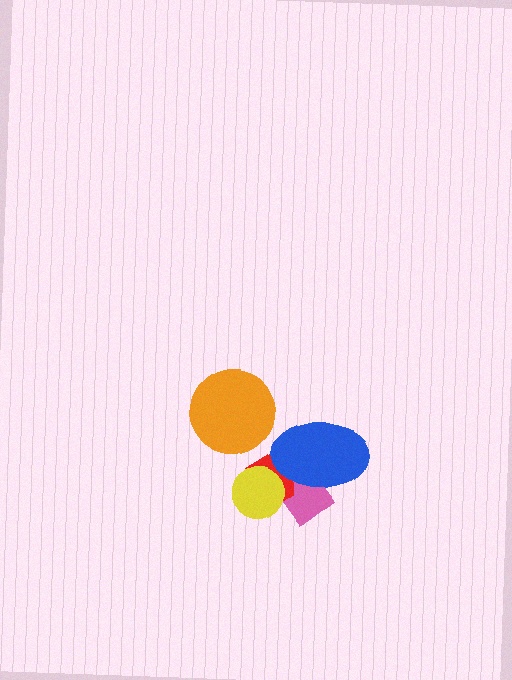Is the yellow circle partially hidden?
No, no other shape covers it.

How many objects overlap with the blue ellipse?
2 objects overlap with the blue ellipse.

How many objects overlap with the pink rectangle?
3 objects overlap with the pink rectangle.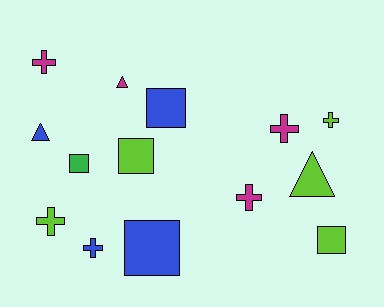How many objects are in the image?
There are 14 objects.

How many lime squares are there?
There are 2 lime squares.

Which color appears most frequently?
Lime, with 5 objects.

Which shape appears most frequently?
Cross, with 6 objects.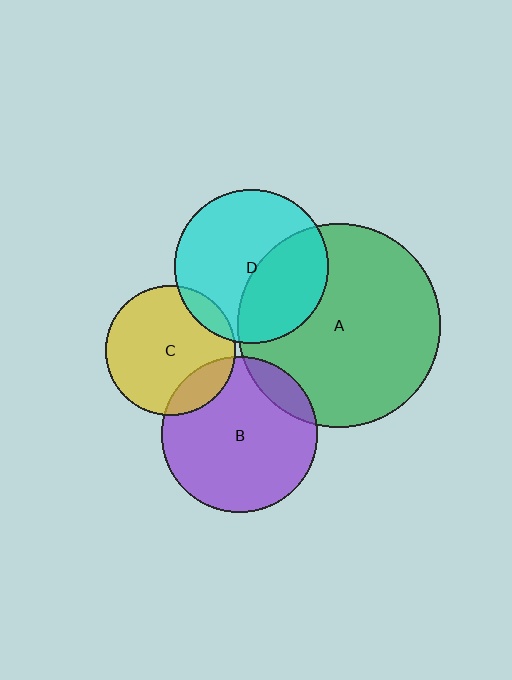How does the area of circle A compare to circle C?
Approximately 2.4 times.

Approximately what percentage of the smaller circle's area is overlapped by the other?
Approximately 15%.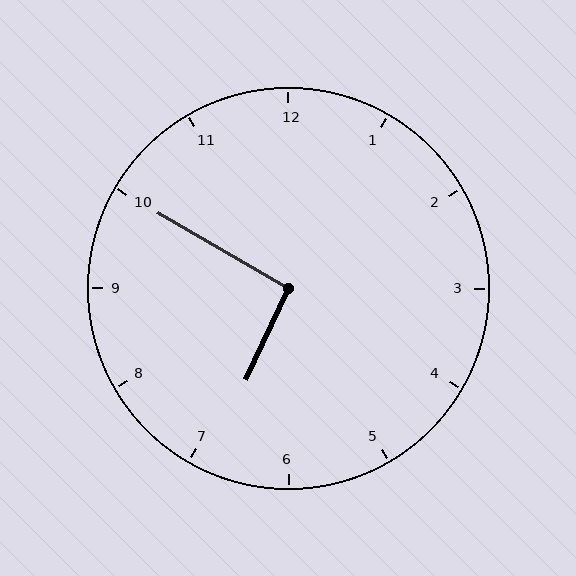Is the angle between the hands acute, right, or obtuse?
It is right.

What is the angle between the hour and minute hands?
Approximately 95 degrees.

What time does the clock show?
6:50.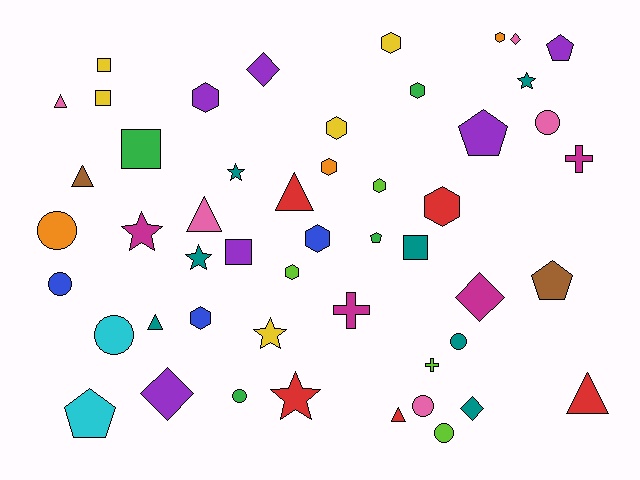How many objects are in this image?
There are 50 objects.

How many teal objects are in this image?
There are 7 teal objects.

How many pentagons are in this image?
There are 5 pentagons.